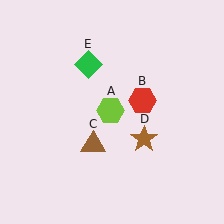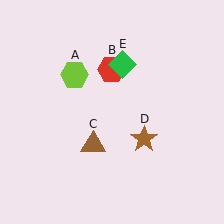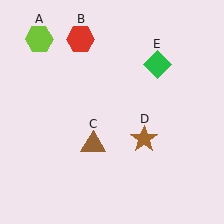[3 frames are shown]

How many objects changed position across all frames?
3 objects changed position: lime hexagon (object A), red hexagon (object B), green diamond (object E).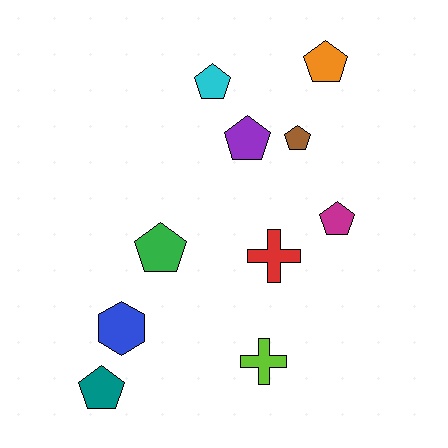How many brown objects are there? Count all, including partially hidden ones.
There is 1 brown object.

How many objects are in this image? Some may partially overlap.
There are 10 objects.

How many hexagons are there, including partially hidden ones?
There is 1 hexagon.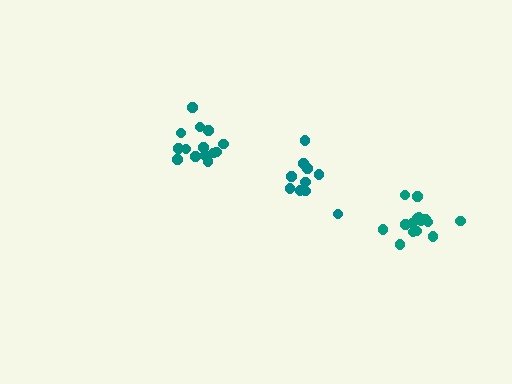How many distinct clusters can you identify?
There are 3 distinct clusters.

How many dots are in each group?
Group 1: 15 dots, Group 2: 10 dots, Group 3: 14 dots (39 total).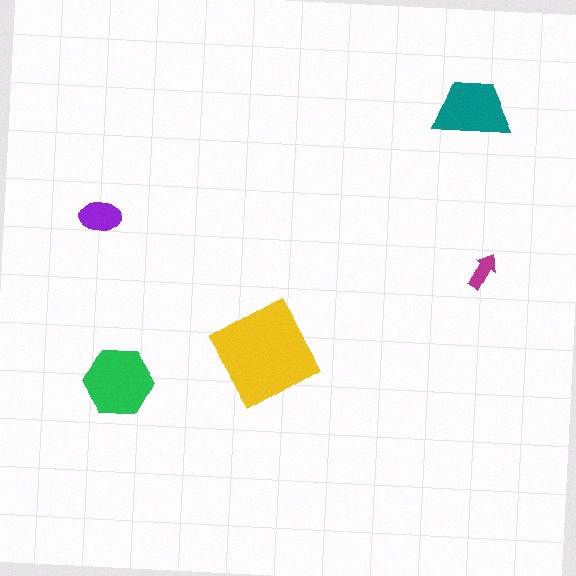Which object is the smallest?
The magenta arrow.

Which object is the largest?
The yellow diamond.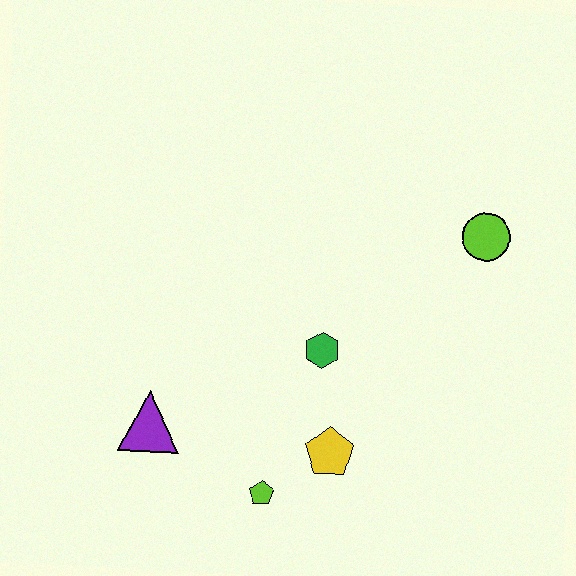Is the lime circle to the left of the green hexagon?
No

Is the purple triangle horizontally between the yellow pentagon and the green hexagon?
No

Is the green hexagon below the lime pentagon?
No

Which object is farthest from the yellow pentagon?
The lime circle is farthest from the yellow pentagon.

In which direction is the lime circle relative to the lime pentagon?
The lime circle is above the lime pentagon.